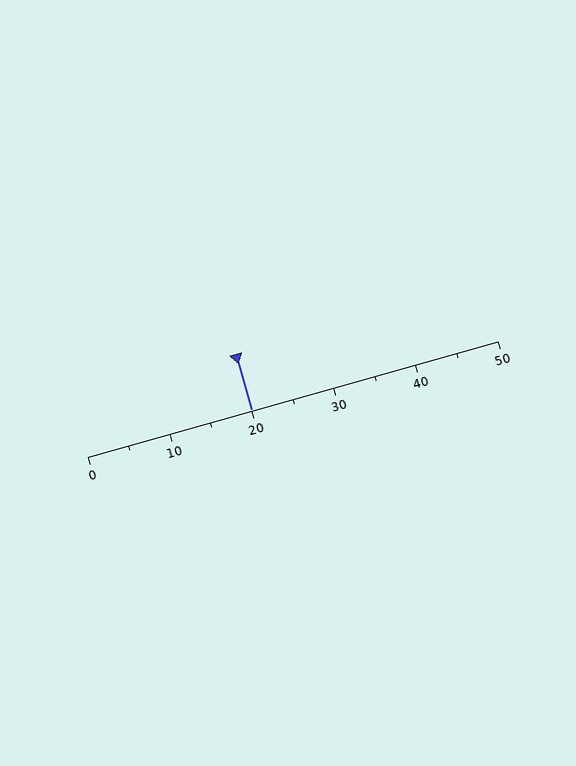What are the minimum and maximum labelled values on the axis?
The axis runs from 0 to 50.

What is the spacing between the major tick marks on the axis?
The major ticks are spaced 10 apart.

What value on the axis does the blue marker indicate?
The marker indicates approximately 20.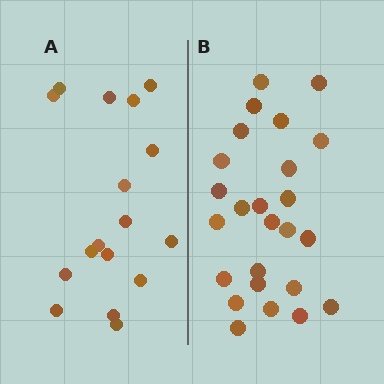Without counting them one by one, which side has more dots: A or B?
Region B (the right region) has more dots.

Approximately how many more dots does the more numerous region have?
Region B has roughly 8 or so more dots than region A.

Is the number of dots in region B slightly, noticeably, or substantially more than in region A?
Region B has substantially more. The ratio is roughly 1.5 to 1.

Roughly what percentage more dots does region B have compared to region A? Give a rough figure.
About 45% more.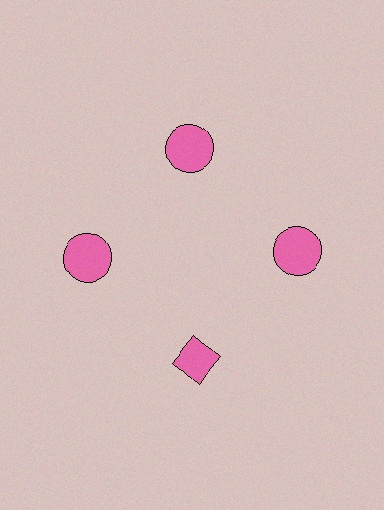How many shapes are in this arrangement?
There are 4 shapes arranged in a ring pattern.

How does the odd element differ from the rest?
It has a different shape: diamond instead of circle.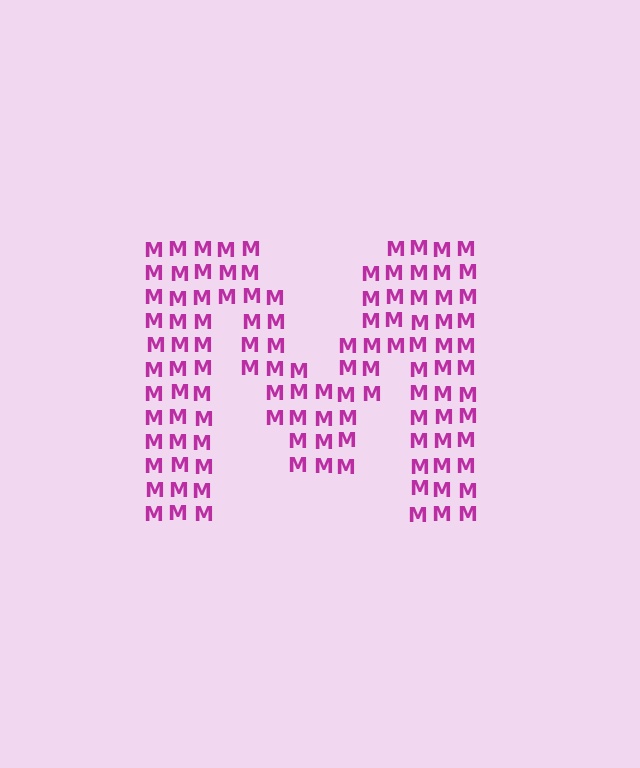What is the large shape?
The large shape is the letter M.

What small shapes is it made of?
It is made of small letter M's.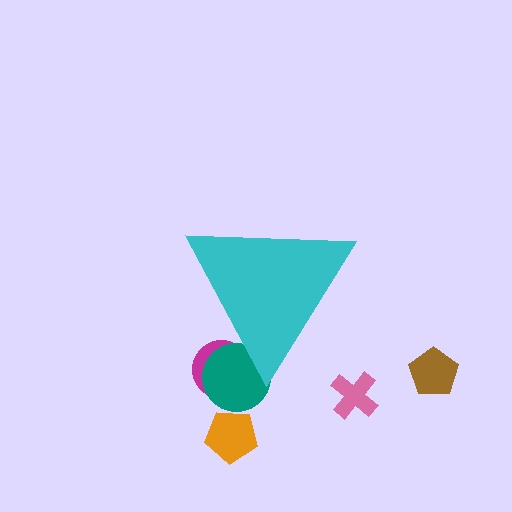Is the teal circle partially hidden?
Yes, the teal circle is partially hidden behind the cyan triangle.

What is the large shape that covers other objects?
A cyan triangle.